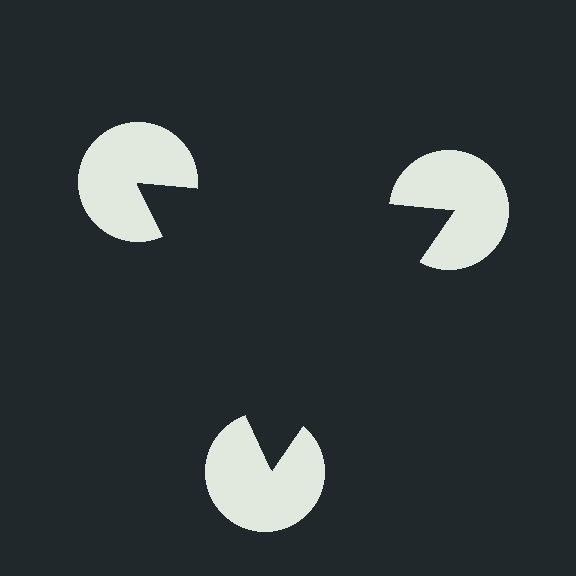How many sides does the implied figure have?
3 sides.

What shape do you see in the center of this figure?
An illusory triangle — its edges are inferred from the aligned wedge cuts in the pac-man discs, not physically drawn.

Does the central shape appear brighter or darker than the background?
It typically appears slightly darker than the background, even though no actual brightness change is drawn.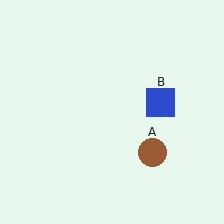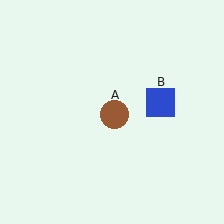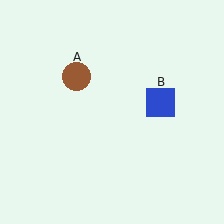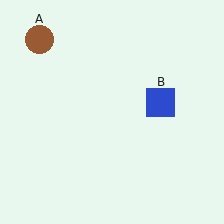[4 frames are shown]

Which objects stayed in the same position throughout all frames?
Blue square (object B) remained stationary.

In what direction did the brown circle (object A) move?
The brown circle (object A) moved up and to the left.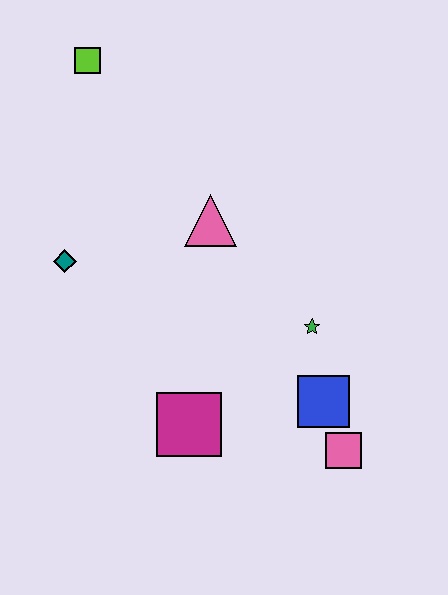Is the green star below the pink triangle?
Yes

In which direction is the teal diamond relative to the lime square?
The teal diamond is below the lime square.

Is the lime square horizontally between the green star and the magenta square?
No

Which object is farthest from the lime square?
The pink square is farthest from the lime square.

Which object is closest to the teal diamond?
The pink triangle is closest to the teal diamond.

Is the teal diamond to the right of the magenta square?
No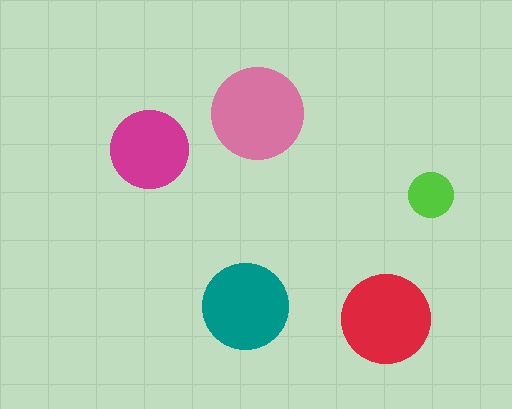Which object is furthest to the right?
The lime circle is rightmost.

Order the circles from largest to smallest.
the pink one, the red one, the teal one, the magenta one, the lime one.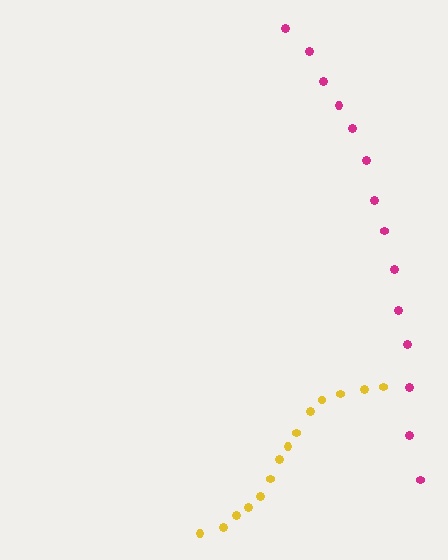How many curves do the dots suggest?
There are 2 distinct paths.